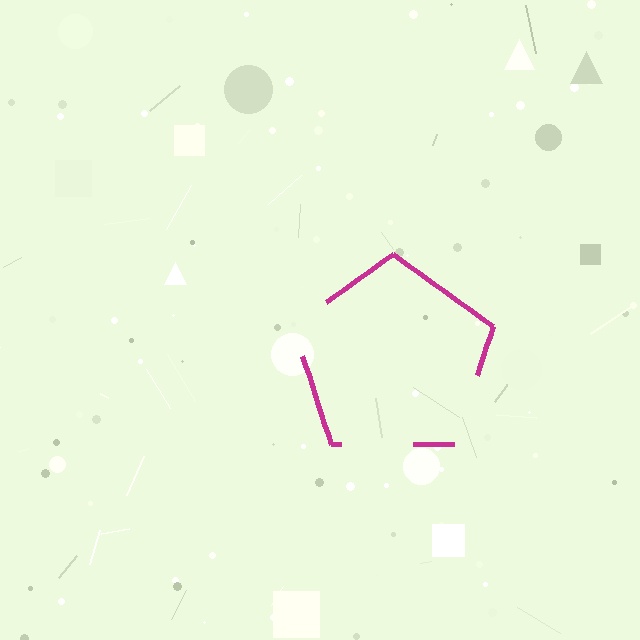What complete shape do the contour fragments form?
The contour fragments form a pentagon.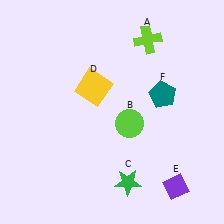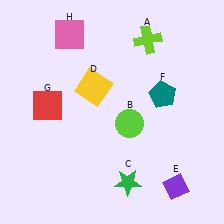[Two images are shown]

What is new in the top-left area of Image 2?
A red square (G) was added in the top-left area of Image 2.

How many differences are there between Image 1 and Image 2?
There are 2 differences between the two images.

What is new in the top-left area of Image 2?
A pink square (H) was added in the top-left area of Image 2.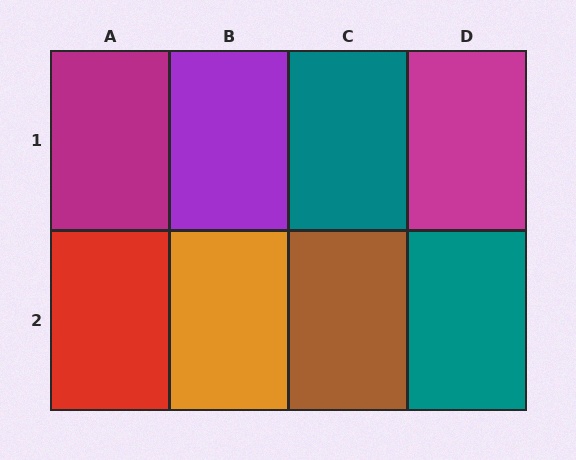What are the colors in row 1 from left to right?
Magenta, purple, teal, magenta.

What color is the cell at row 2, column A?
Red.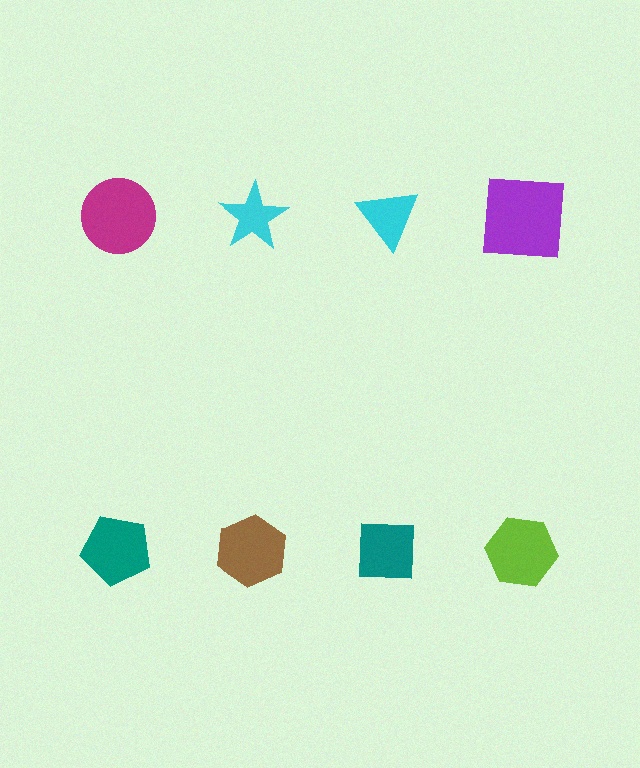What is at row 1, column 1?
A magenta circle.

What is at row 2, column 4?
A lime hexagon.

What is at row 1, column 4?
A purple square.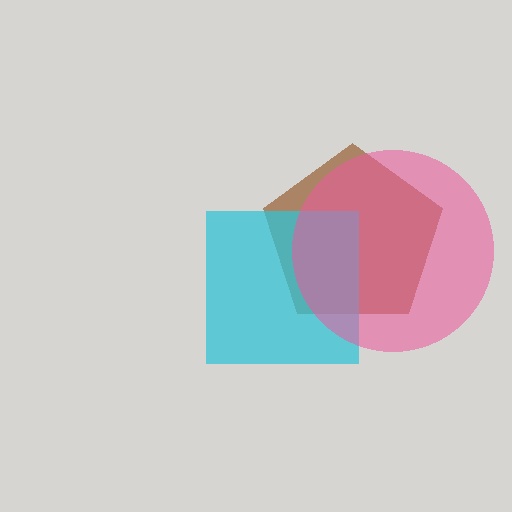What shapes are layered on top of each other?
The layered shapes are: a brown pentagon, a cyan square, a pink circle.